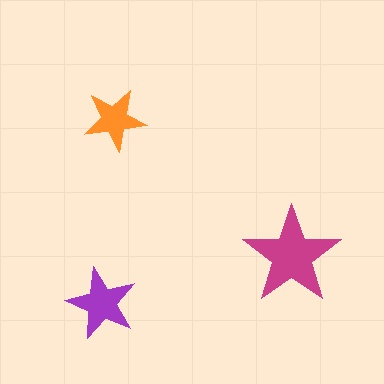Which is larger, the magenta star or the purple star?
The magenta one.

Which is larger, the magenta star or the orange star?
The magenta one.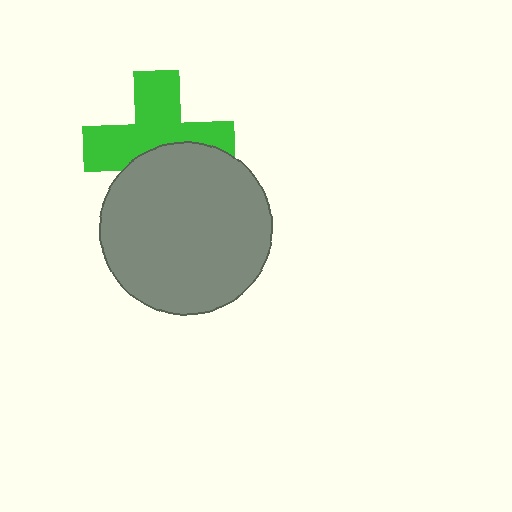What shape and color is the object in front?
The object in front is a gray circle.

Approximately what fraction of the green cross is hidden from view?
Roughly 40% of the green cross is hidden behind the gray circle.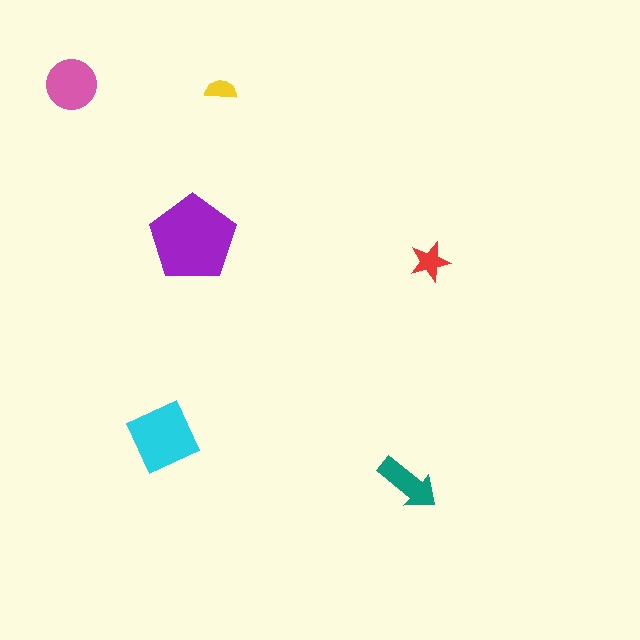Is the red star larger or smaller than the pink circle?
Smaller.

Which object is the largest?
The purple pentagon.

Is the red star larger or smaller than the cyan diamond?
Smaller.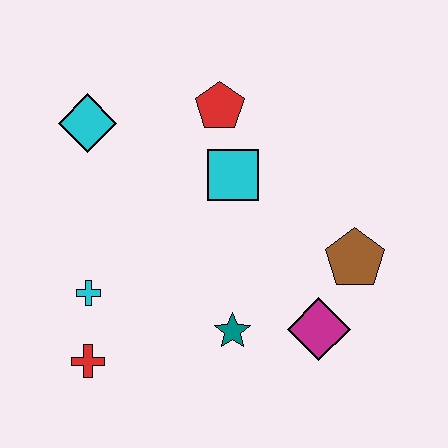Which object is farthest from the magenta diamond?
The cyan diamond is farthest from the magenta diamond.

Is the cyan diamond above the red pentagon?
No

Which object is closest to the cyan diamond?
The red pentagon is closest to the cyan diamond.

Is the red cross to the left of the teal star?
Yes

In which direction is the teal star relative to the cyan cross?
The teal star is to the right of the cyan cross.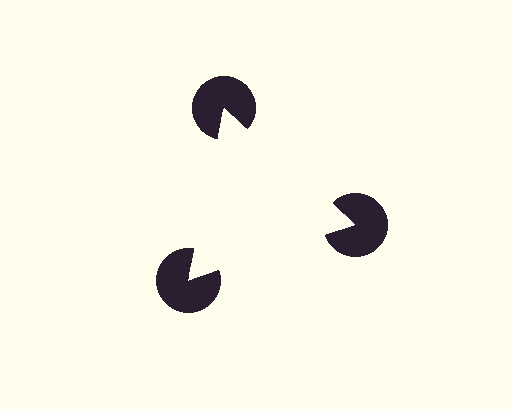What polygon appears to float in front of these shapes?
An illusory triangle — its edges are inferred from the aligned wedge cuts in the pac-man discs, not physically drawn.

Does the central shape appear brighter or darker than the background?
It typically appears slightly brighter than the background, even though no actual brightness change is drawn.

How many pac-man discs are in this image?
There are 3 — one at each vertex of the illusory triangle.